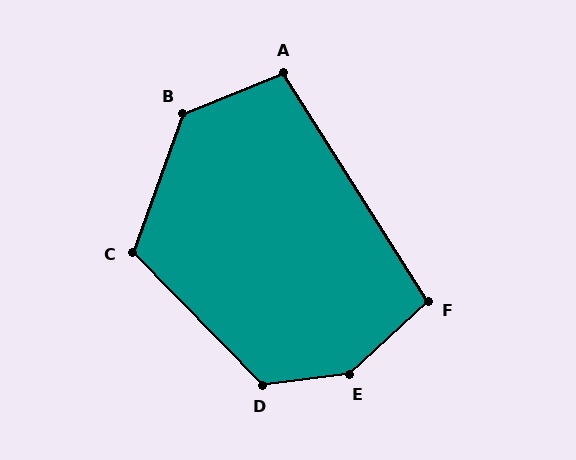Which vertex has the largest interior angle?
E, at approximately 144 degrees.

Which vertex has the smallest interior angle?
A, at approximately 100 degrees.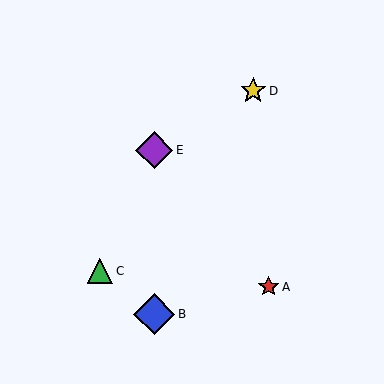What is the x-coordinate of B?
Object B is at x≈154.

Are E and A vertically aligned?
No, E is at x≈154 and A is at x≈269.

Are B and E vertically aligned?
Yes, both are at x≈154.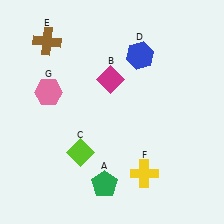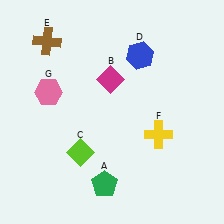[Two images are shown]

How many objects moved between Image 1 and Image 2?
1 object moved between the two images.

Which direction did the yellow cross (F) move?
The yellow cross (F) moved up.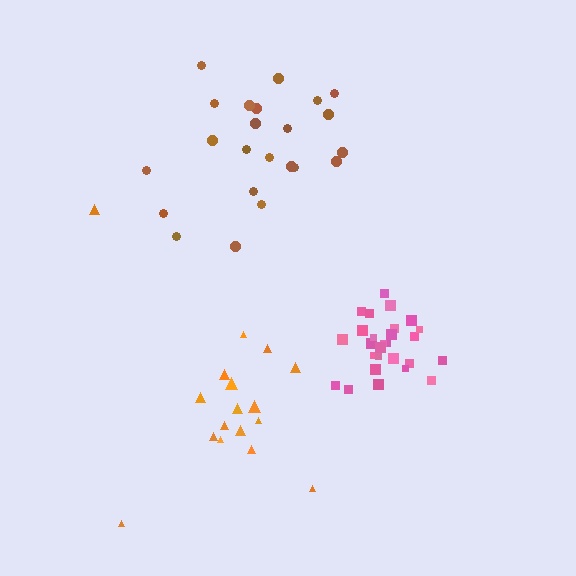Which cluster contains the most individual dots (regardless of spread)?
Pink (27).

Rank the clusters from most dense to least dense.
pink, brown, orange.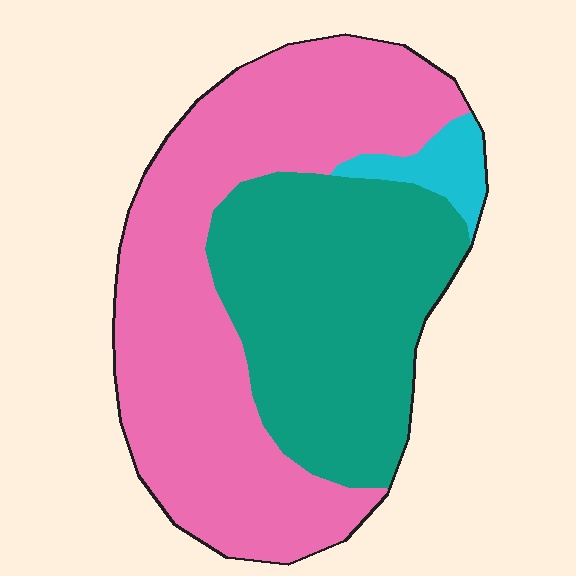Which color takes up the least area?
Cyan, at roughly 5%.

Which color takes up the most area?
Pink, at roughly 55%.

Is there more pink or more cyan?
Pink.